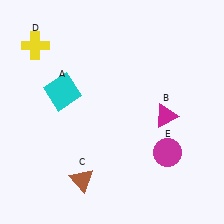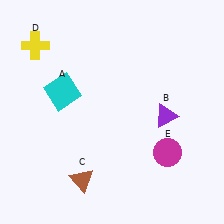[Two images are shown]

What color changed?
The triangle (B) changed from magenta in Image 1 to purple in Image 2.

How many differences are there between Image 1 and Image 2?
There is 1 difference between the two images.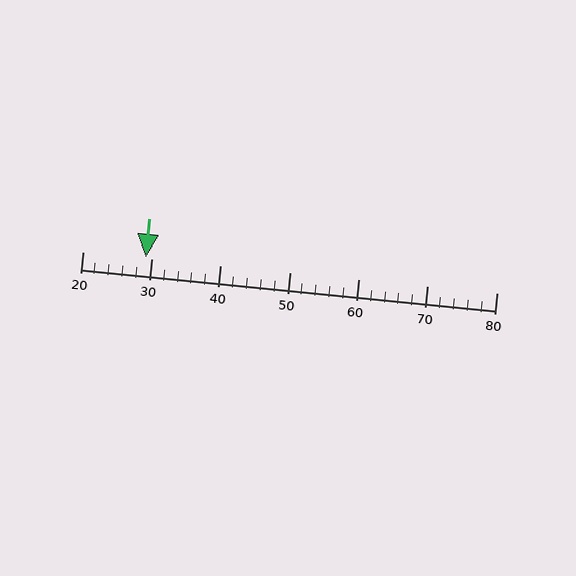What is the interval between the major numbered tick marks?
The major tick marks are spaced 10 units apart.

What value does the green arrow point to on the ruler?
The green arrow points to approximately 29.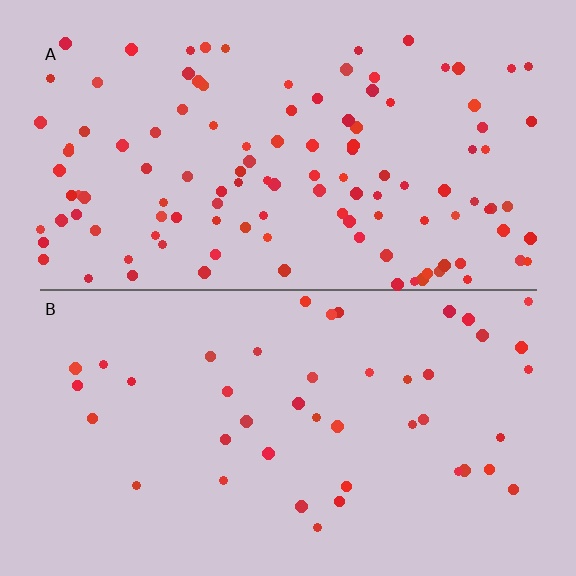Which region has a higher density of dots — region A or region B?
A (the top).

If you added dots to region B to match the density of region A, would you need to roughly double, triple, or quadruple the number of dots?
Approximately triple.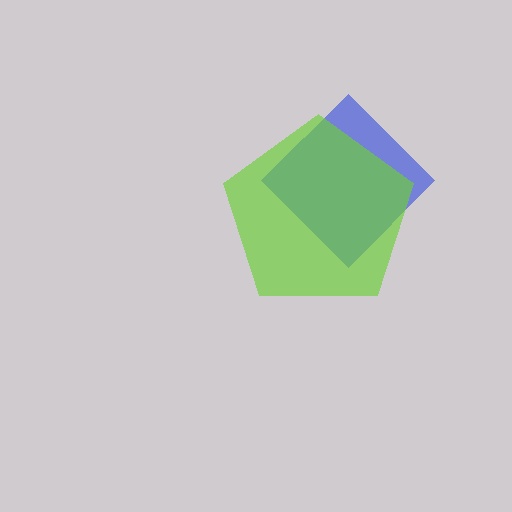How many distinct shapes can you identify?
There are 2 distinct shapes: a blue diamond, a lime pentagon.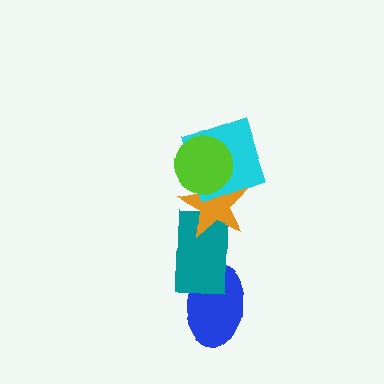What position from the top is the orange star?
The orange star is 3rd from the top.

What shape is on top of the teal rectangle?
The orange star is on top of the teal rectangle.